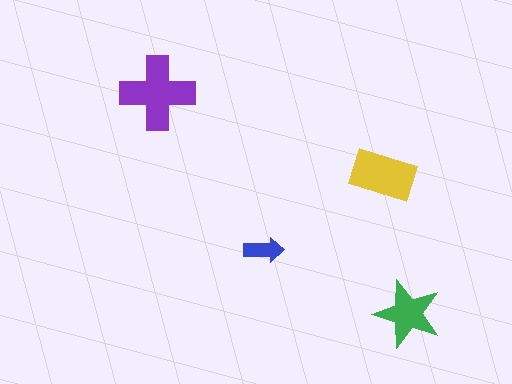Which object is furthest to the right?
The green star is rightmost.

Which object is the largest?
The purple cross.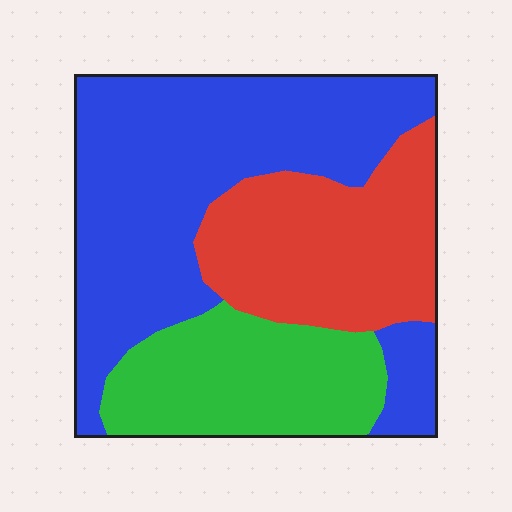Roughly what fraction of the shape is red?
Red takes up about one quarter (1/4) of the shape.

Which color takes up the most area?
Blue, at roughly 50%.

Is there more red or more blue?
Blue.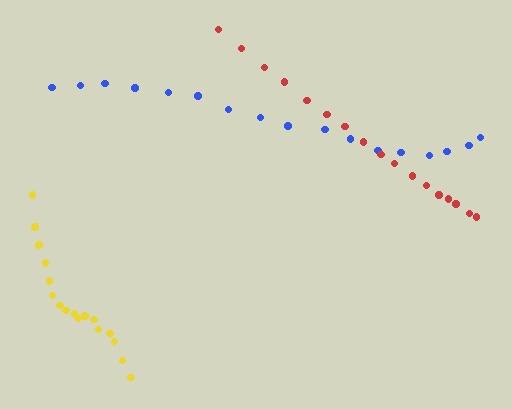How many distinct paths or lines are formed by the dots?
There are 3 distinct paths.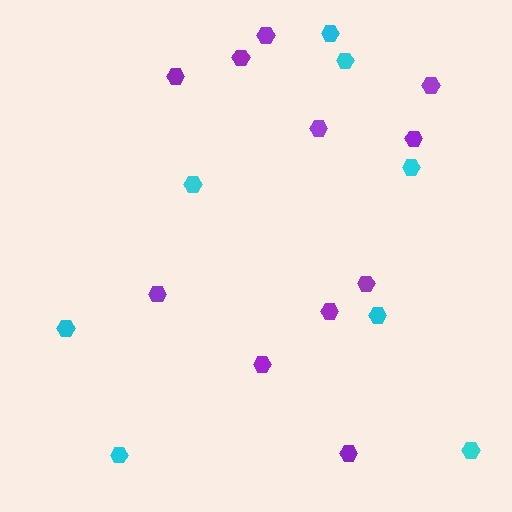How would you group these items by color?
There are 2 groups: one group of purple hexagons (11) and one group of cyan hexagons (8).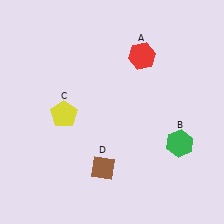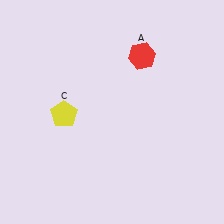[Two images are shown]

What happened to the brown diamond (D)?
The brown diamond (D) was removed in Image 2. It was in the bottom-left area of Image 1.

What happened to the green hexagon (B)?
The green hexagon (B) was removed in Image 2. It was in the bottom-right area of Image 1.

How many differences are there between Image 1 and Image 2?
There are 2 differences between the two images.